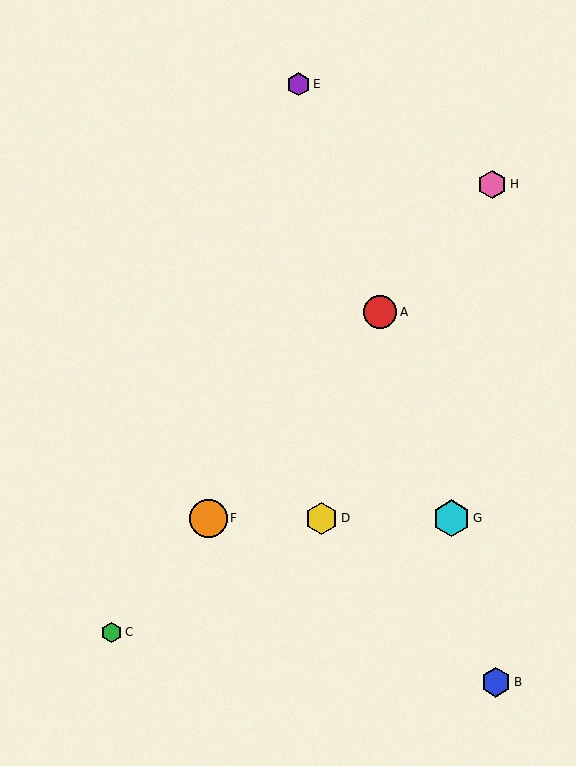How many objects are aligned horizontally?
3 objects (D, F, G) are aligned horizontally.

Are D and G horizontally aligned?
Yes, both are at y≈518.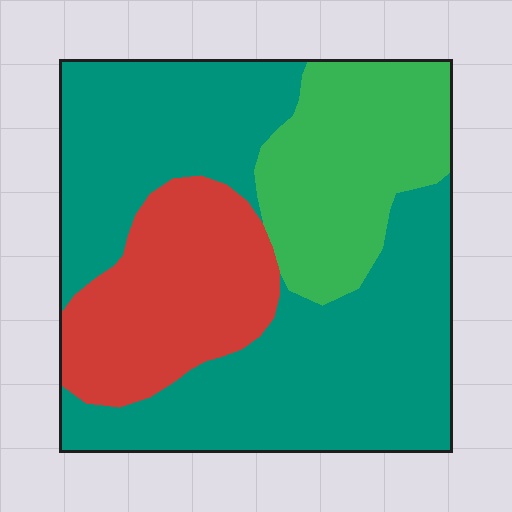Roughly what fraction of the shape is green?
Green takes up about one fifth (1/5) of the shape.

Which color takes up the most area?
Teal, at roughly 55%.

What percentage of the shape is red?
Red takes up about one fifth (1/5) of the shape.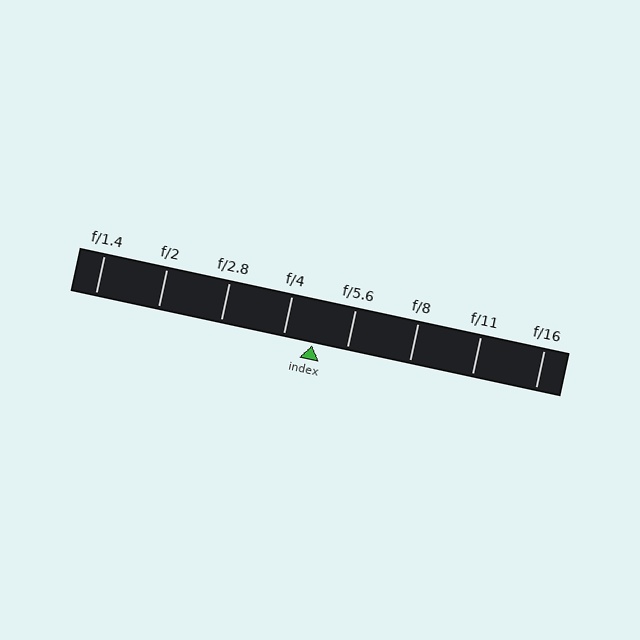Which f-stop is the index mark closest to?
The index mark is closest to f/4.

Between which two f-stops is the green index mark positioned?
The index mark is between f/4 and f/5.6.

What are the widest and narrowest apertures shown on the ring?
The widest aperture shown is f/1.4 and the narrowest is f/16.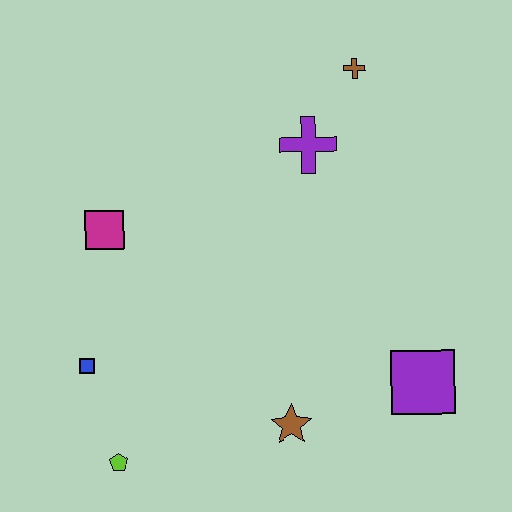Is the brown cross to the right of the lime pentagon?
Yes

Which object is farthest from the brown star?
The brown cross is farthest from the brown star.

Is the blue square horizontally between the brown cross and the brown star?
No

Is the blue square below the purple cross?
Yes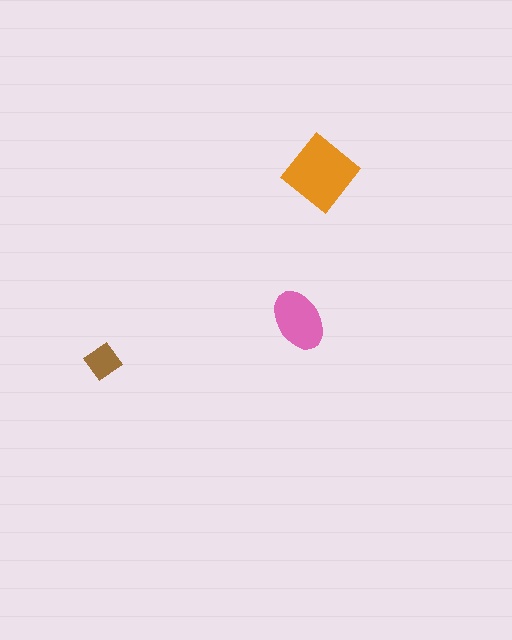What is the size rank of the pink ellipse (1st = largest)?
2nd.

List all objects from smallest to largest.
The brown diamond, the pink ellipse, the orange diamond.